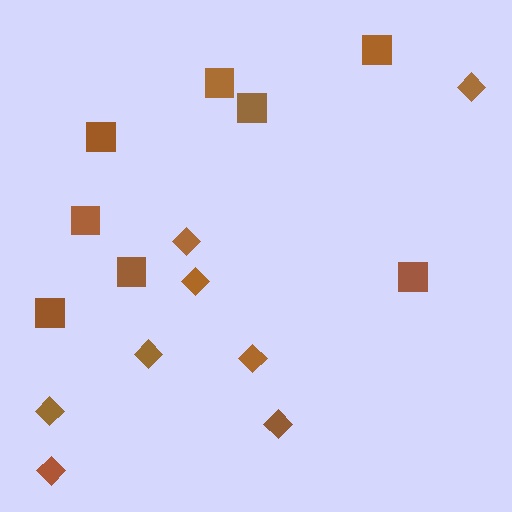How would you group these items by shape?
There are 2 groups: one group of squares (8) and one group of diamonds (8).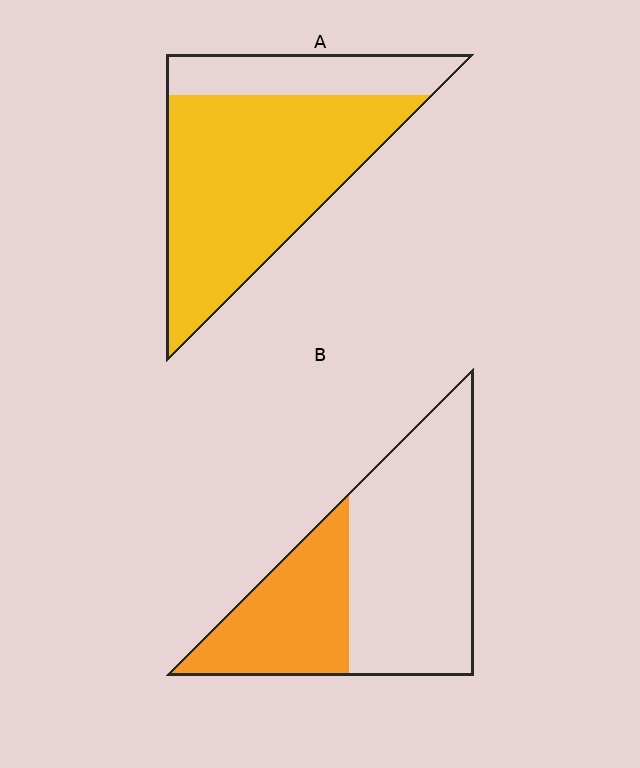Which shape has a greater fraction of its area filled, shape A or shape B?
Shape A.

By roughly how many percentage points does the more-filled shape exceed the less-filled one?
By roughly 40 percentage points (A over B).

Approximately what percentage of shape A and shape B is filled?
A is approximately 75% and B is approximately 35%.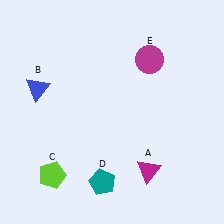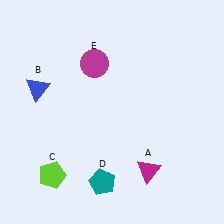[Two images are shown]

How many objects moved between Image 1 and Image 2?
1 object moved between the two images.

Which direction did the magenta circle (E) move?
The magenta circle (E) moved left.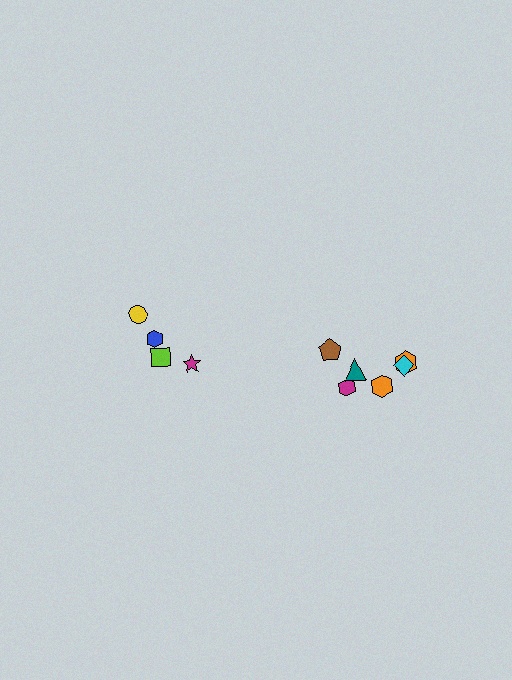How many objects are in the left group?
There are 4 objects.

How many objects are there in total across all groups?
There are 10 objects.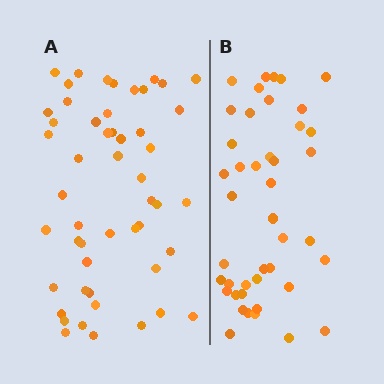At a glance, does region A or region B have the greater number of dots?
Region A (the left region) has more dots.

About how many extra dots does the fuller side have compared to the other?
Region A has roughly 8 or so more dots than region B.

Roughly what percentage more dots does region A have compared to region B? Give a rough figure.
About 20% more.